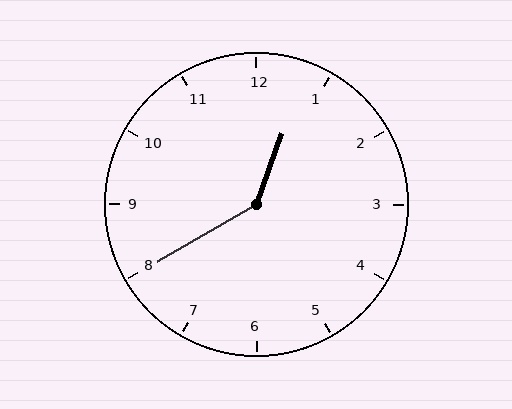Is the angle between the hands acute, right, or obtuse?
It is obtuse.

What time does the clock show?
12:40.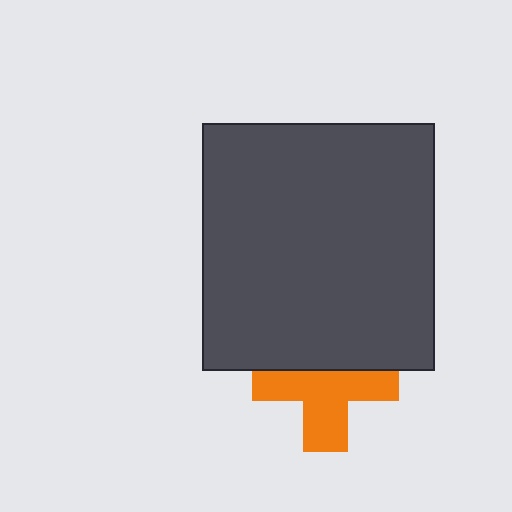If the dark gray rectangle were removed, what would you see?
You would see the complete orange cross.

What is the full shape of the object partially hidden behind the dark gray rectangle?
The partially hidden object is an orange cross.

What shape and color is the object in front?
The object in front is a dark gray rectangle.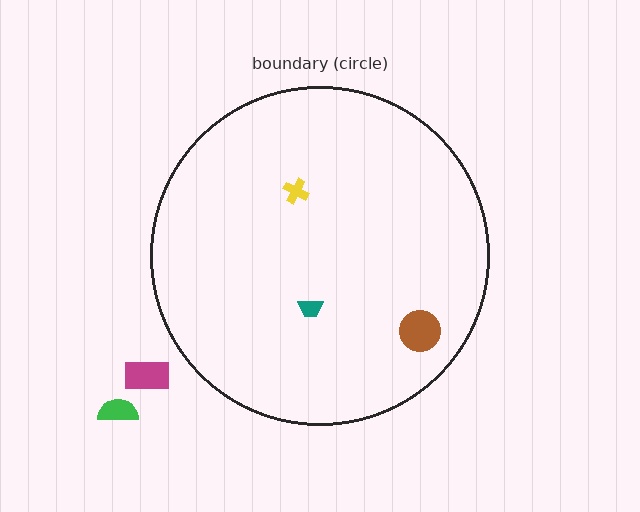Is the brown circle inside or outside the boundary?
Inside.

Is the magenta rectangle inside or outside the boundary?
Outside.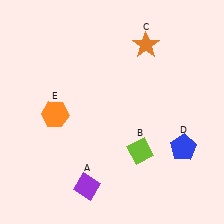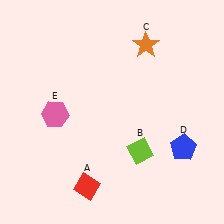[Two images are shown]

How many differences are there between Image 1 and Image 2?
There are 2 differences between the two images.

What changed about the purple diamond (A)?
In Image 1, A is purple. In Image 2, it changed to red.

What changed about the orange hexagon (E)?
In Image 1, E is orange. In Image 2, it changed to pink.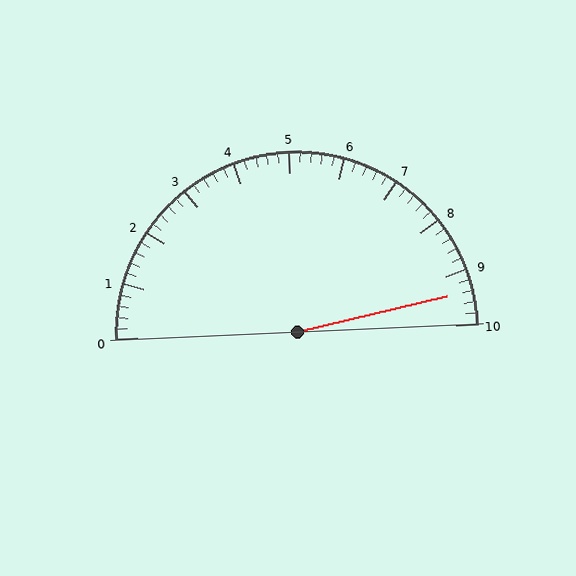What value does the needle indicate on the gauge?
The needle indicates approximately 9.4.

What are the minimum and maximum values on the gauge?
The gauge ranges from 0 to 10.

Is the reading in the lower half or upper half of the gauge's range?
The reading is in the upper half of the range (0 to 10).